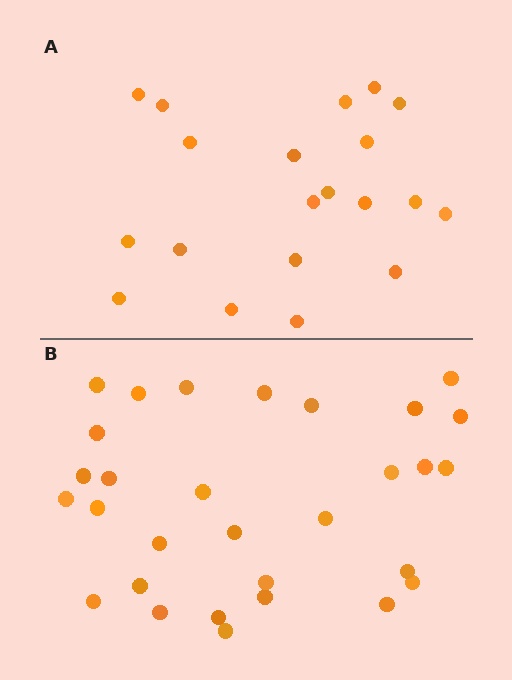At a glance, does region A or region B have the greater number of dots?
Region B (the bottom region) has more dots.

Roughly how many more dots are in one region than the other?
Region B has roughly 10 or so more dots than region A.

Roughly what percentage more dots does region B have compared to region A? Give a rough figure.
About 50% more.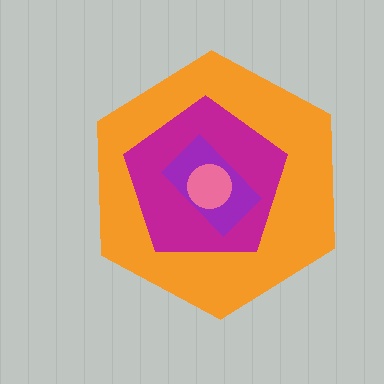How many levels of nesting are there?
4.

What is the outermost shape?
The orange hexagon.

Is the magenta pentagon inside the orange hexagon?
Yes.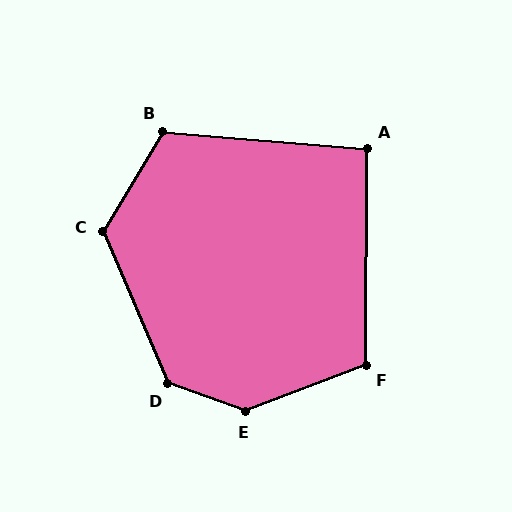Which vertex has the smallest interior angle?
A, at approximately 94 degrees.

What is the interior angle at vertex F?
Approximately 111 degrees (obtuse).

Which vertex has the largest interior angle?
E, at approximately 140 degrees.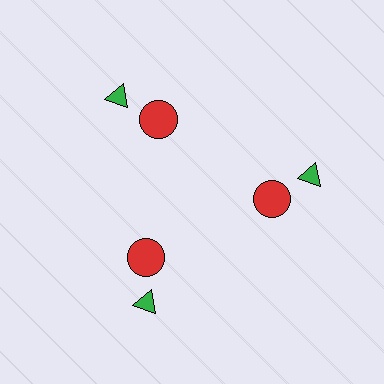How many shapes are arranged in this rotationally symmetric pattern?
There are 6 shapes, arranged in 3 groups of 2.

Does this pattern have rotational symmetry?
Yes, this pattern has 3-fold rotational symmetry. It looks the same after rotating 120 degrees around the center.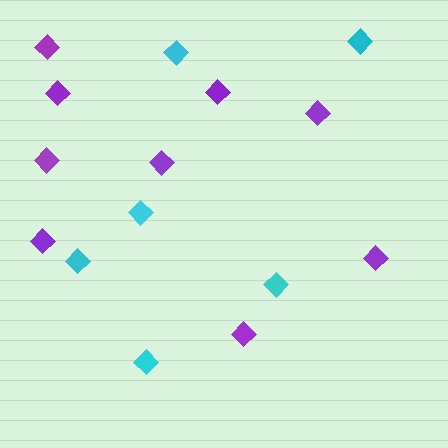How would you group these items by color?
There are 2 groups: one group of cyan diamonds (6) and one group of purple diamonds (9).